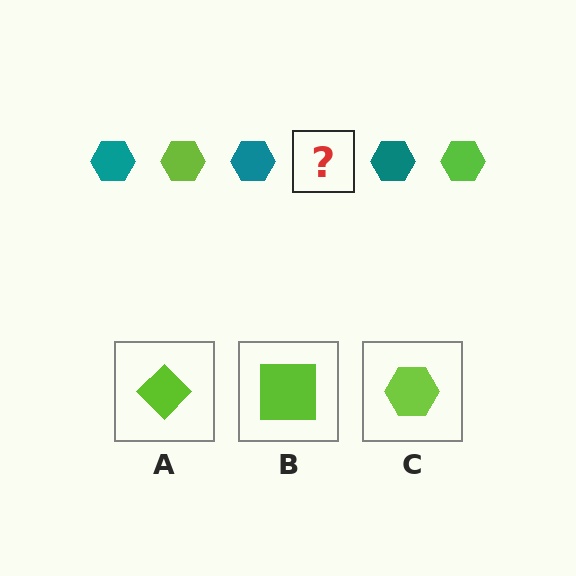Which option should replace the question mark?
Option C.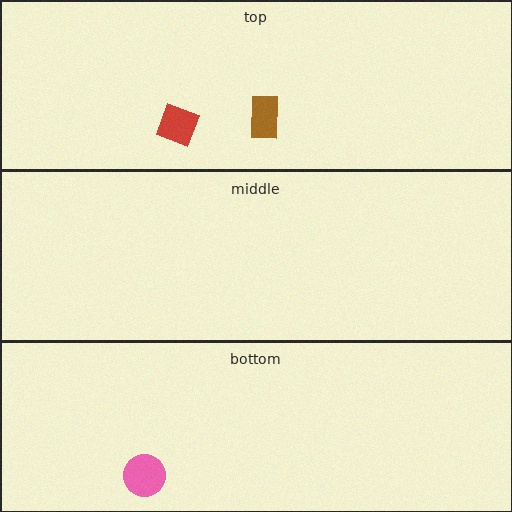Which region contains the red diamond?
The top region.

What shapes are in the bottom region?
The pink circle.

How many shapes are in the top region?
2.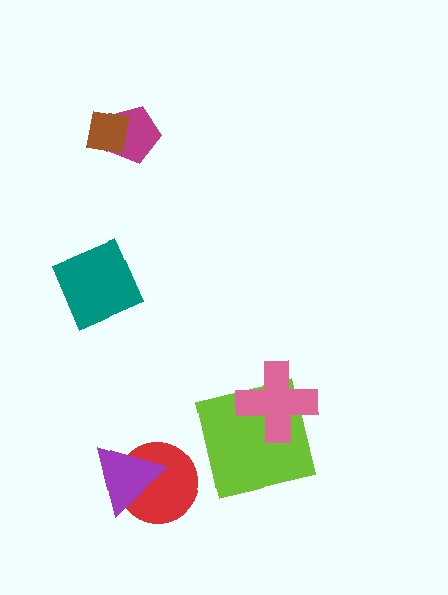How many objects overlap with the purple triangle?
1 object overlaps with the purple triangle.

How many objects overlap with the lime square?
1 object overlaps with the lime square.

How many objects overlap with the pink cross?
1 object overlaps with the pink cross.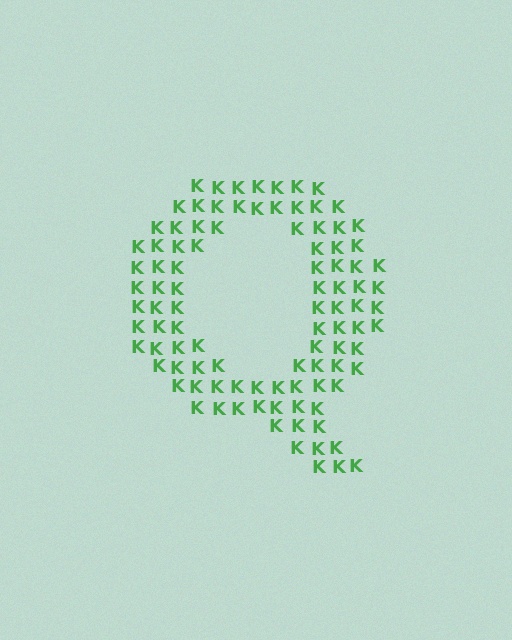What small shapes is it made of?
It is made of small letter K's.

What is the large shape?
The large shape is the letter Q.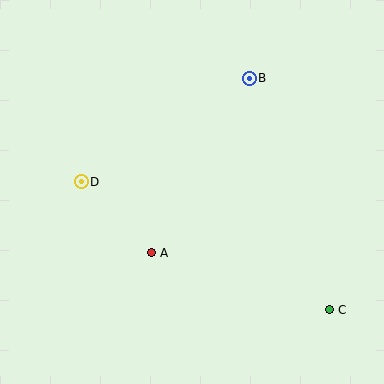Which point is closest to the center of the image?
Point A at (151, 253) is closest to the center.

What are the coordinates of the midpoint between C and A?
The midpoint between C and A is at (240, 281).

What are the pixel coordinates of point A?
Point A is at (151, 253).